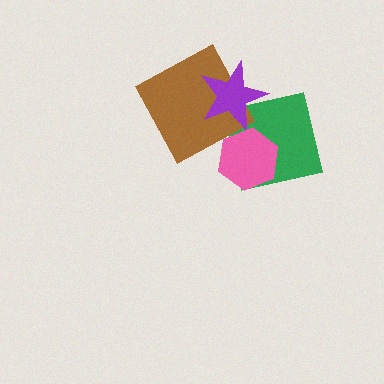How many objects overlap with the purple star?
2 objects overlap with the purple star.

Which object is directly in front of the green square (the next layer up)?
The purple star is directly in front of the green square.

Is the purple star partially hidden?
No, no other shape covers it.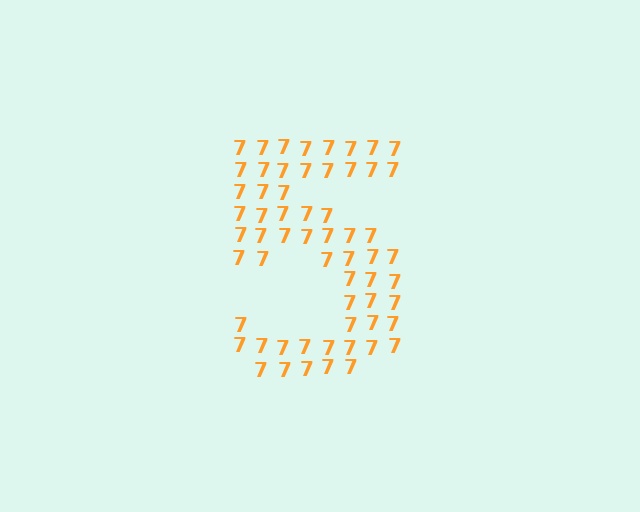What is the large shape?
The large shape is the digit 5.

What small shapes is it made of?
It is made of small digit 7's.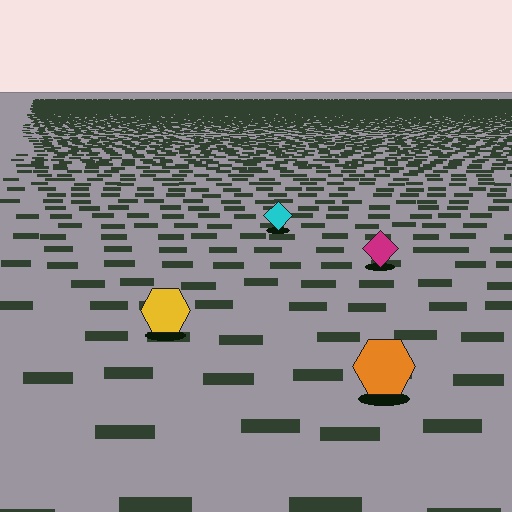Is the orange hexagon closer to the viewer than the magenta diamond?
Yes. The orange hexagon is closer — you can tell from the texture gradient: the ground texture is coarser near it.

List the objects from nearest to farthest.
From nearest to farthest: the orange hexagon, the yellow hexagon, the magenta diamond, the cyan diamond.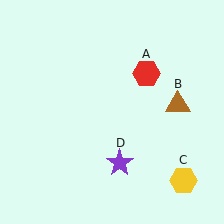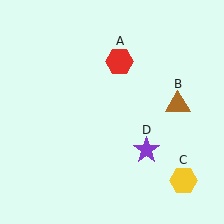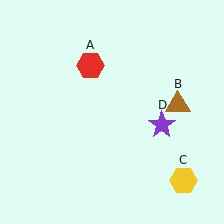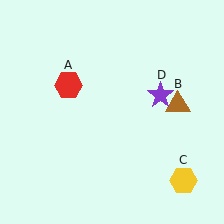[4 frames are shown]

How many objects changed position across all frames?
2 objects changed position: red hexagon (object A), purple star (object D).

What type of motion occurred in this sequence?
The red hexagon (object A), purple star (object D) rotated counterclockwise around the center of the scene.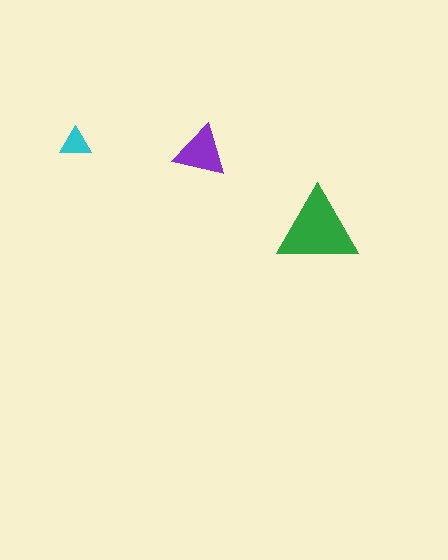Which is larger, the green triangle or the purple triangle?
The green one.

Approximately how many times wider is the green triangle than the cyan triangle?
About 2.5 times wider.